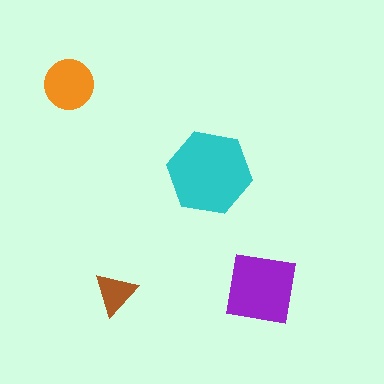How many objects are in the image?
There are 4 objects in the image.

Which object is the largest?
The cyan hexagon.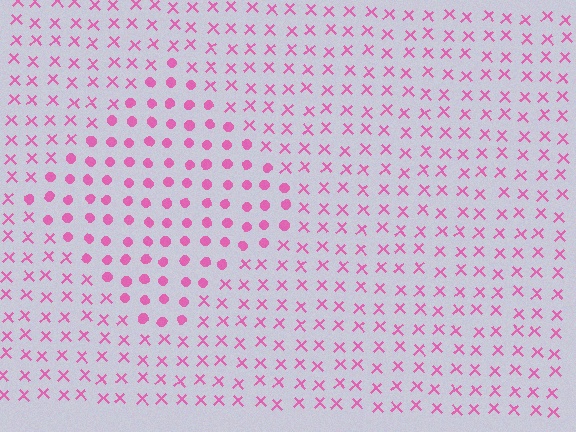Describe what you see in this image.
The image is filled with small pink elements arranged in a uniform grid. A diamond-shaped region contains circles, while the surrounding area contains X marks. The boundary is defined purely by the change in element shape.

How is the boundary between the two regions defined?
The boundary is defined by a change in element shape: circles inside vs. X marks outside. All elements share the same color and spacing.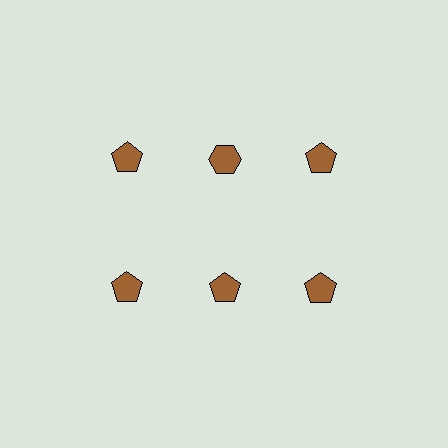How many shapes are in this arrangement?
There are 6 shapes arranged in a grid pattern.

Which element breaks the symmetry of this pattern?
The brown hexagon in the top row, second from left column breaks the symmetry. All other shapes are brown pentagons.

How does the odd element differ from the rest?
It has a different shape: hexagon instead of pentagon.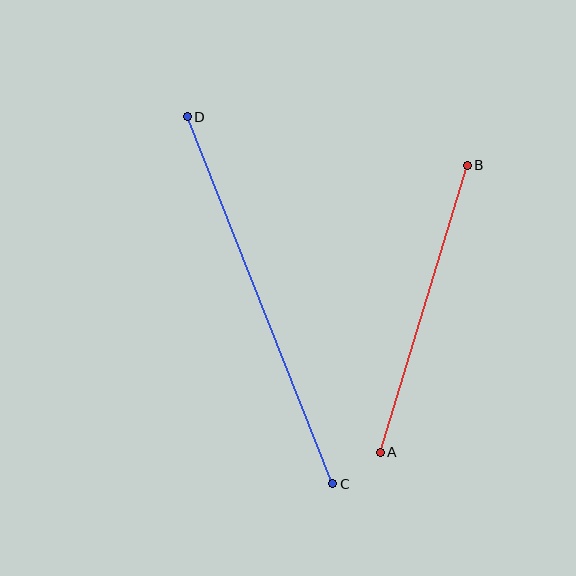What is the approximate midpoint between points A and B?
The midpoint is at approximately (424, 309) pixels.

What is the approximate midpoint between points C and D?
The midpoint is at approximately (260, 300) pixels.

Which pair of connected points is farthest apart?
Points C and D are farthest apart.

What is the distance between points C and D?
The distance is approximately 395 pixels.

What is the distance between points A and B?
The distance is approximately 300 pixels.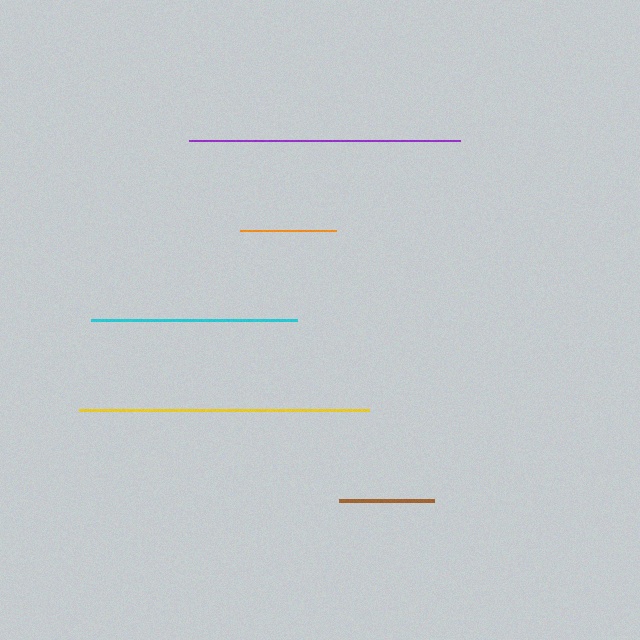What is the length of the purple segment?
The purple segment is approximately 270 pixels long.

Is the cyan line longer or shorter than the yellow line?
The yellow line is longer than the cyan line.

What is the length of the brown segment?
The brown segment is approximately 95 pixels long.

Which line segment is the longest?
The yellow line is the longest at approximately 291 pixels.